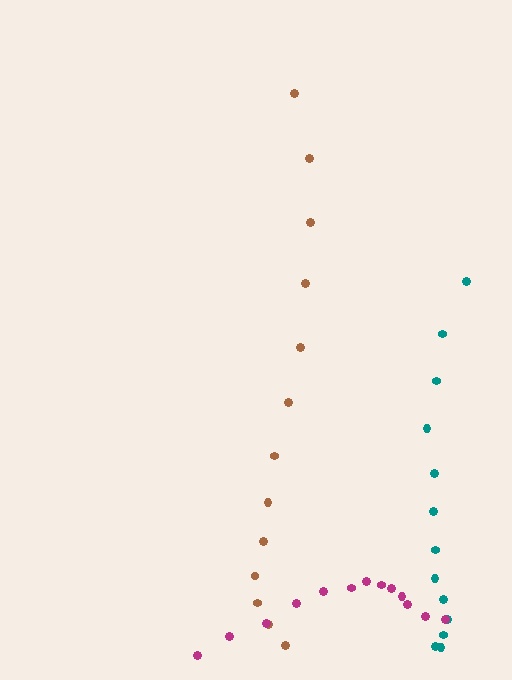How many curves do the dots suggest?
There are 3 distinct paths.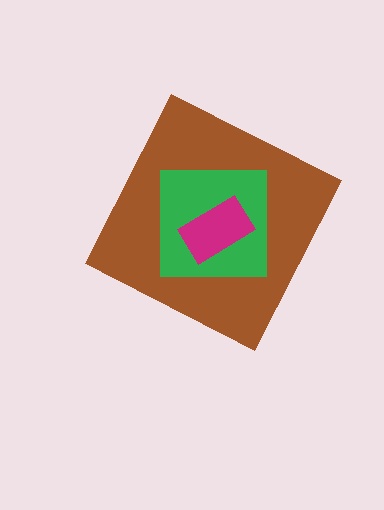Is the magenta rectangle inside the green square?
Yes.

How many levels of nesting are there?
3.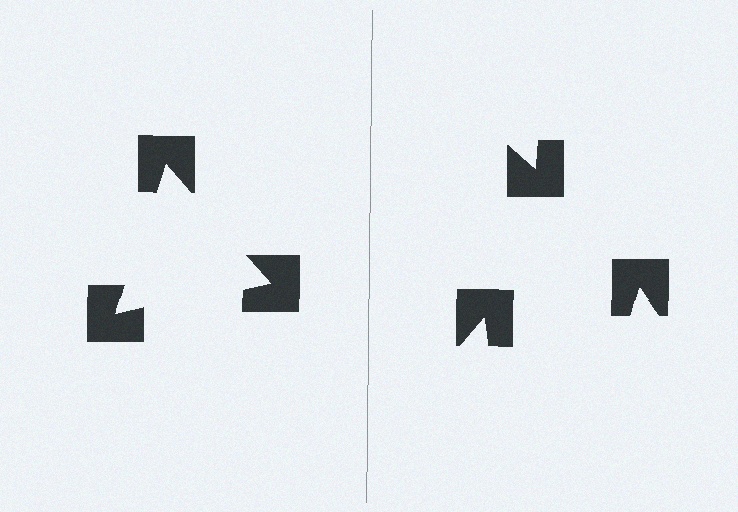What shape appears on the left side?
An illusory triangle.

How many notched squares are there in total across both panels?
6 — 3 on each side.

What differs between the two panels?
The notched squares are positioned identically on both sides; only the wedge orientations differ. On the left they align to a triangle; on the right they are misaligned.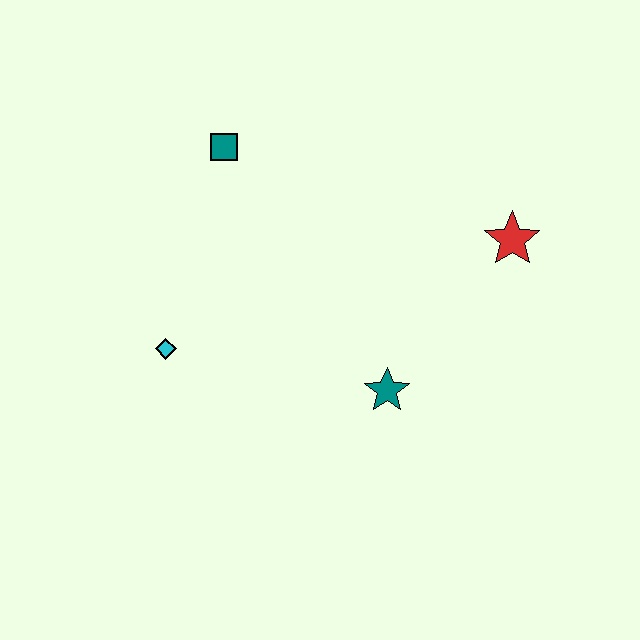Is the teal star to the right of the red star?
No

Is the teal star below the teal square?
Yes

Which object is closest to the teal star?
The red star is closest to the teal star.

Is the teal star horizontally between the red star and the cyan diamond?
Yes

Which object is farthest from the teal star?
The teal square is farthest from the teal star.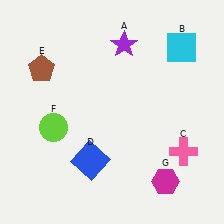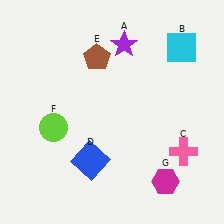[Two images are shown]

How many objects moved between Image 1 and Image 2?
1 object moved between the two images.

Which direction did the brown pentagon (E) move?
The brown pentagon (E) moved right.